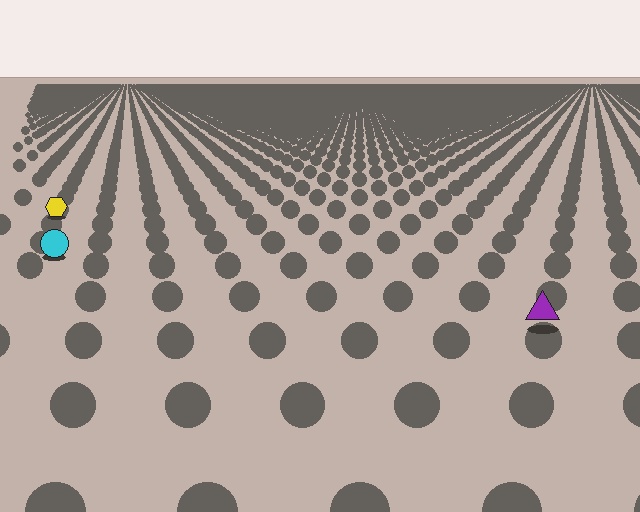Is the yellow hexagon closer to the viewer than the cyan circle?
No. The cyan circle is closer — you can tell from the texture gradient: the ground texture is coarser near it.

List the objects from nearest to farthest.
From nearest to farthest: the purple triangle, the cyan circle, the yellow hexagon.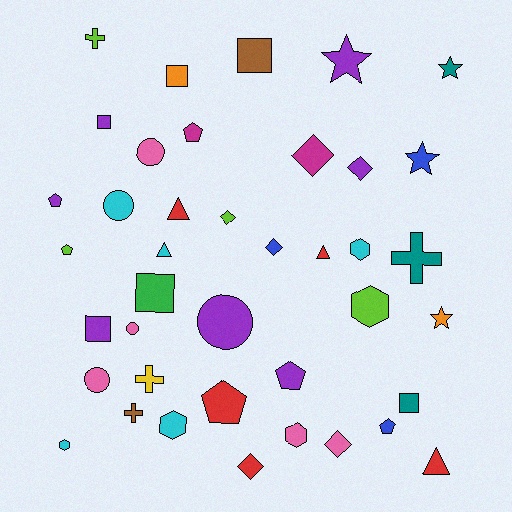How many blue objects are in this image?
There are 3 blue objects.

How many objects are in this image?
There are 40 objects.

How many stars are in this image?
There are 4 stars.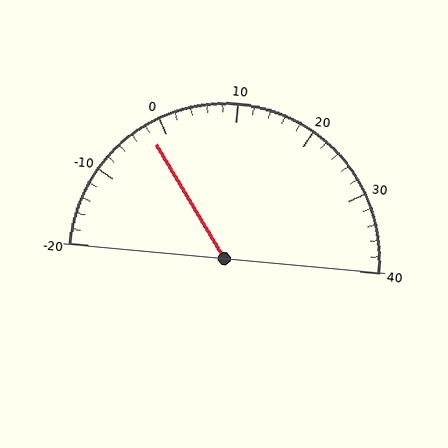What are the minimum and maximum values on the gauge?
The gauge ranges from -20 to 40.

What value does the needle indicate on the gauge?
The needle indicates approximately -2.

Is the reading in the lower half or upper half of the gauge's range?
The reading is in the lower half of the range (-20 to 40).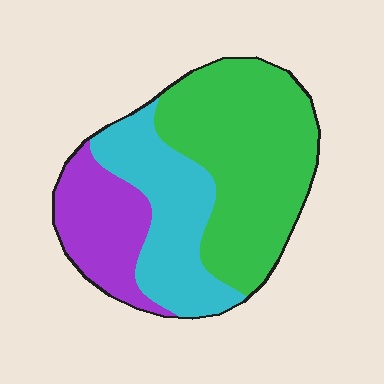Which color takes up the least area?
Purple, at roughly 20%.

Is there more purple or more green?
Green.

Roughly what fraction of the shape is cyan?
Cyan covers 29% of the shape.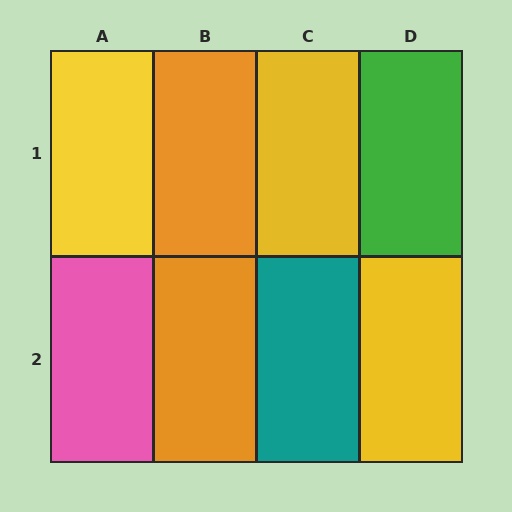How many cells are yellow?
3 cells are yellow.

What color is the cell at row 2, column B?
Orange.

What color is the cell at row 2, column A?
Pink.